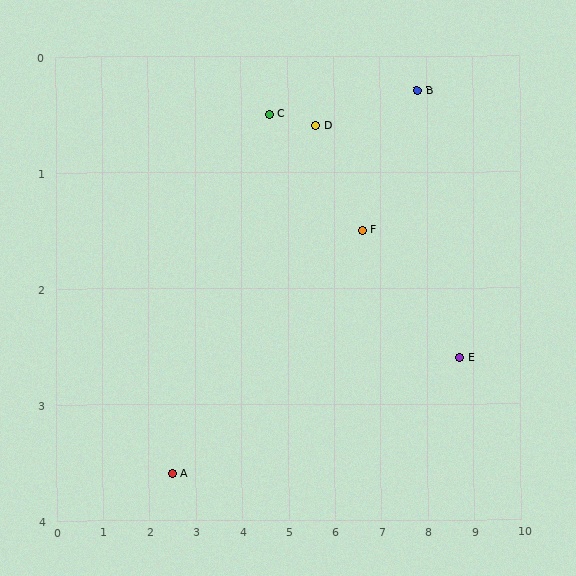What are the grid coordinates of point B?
Point B is at approximately (7.8, 0.3).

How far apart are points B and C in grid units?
Points B and C are about 3.2 grid units apart.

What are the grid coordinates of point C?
Point C is at approximately (4.6, 0.5).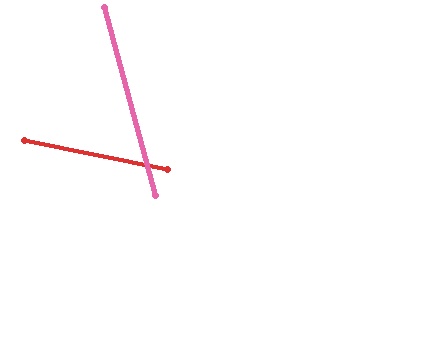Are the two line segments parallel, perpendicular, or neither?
Neither parallel nor perpendicular — they differ by about 63°.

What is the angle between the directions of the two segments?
Approximately 63 degrees.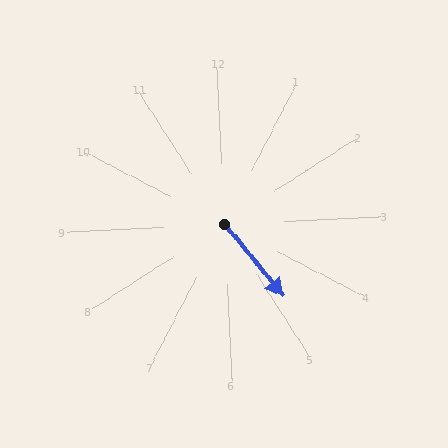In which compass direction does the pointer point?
Southeast.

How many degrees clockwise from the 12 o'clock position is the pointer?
Approximately 144 degrees.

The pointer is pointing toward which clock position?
Roughly 5 o'clock.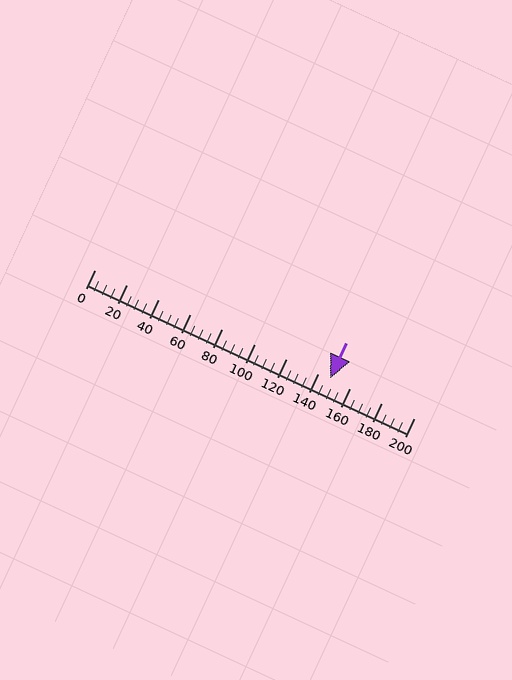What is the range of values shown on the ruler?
The ruler shows values from 0 to 200.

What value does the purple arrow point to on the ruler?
The purple arrow points to approximately 147.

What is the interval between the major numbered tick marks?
The major tick marks are spaced 20 units apart.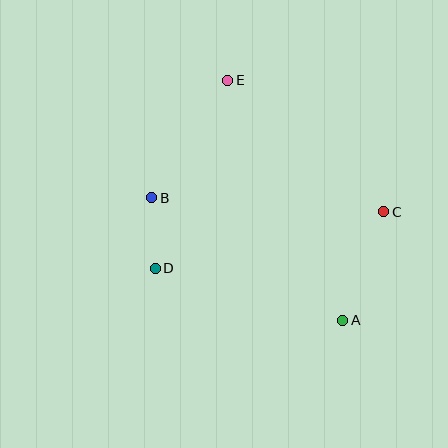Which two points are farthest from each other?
Points A and E are farthest from each other.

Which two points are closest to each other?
Points B and D are closest to each other.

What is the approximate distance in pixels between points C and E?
The distance between C and E is approximately 204 pixels.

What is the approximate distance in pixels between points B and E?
The distance between B and E is approximately 140 pixels.